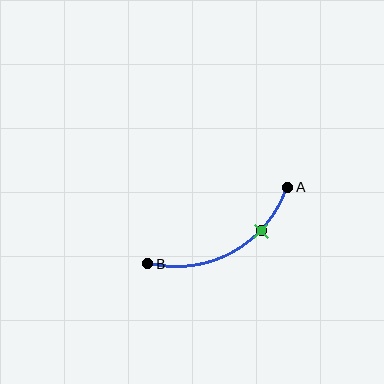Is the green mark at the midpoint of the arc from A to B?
No. The green mark lies on the arc but is closer to endpoint A. The arc midpoint would be at the point on the curve equidistant along the arc from both A and B.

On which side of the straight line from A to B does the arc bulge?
The arc bulges below the straight line connecting A and B.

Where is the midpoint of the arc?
The arc midpoint is the point on the curve farthest from the straight line joining A and B. It sits below that line.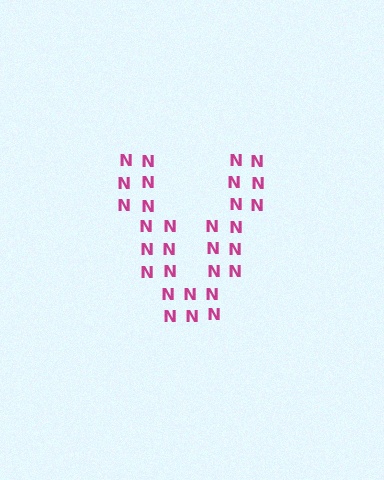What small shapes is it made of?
It is made of small letter N's.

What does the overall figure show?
The overall figure shows the letter V.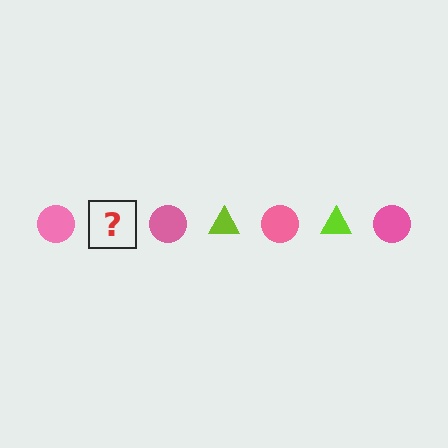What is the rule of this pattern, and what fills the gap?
The rule is that the pattern alternates between pink circle and lime triangle. The gap should be filled with a lime triangle.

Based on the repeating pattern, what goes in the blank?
The blank should be a lime triangle.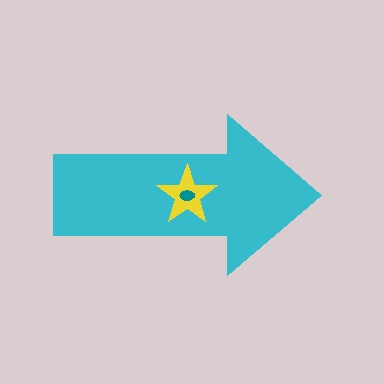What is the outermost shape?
The cyan arrow.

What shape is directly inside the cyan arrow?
The yellow star.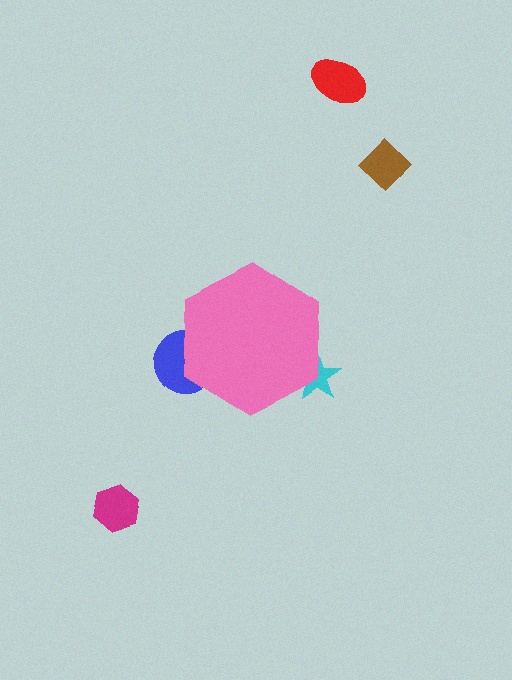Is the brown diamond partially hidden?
No, the brown diamond is fully visible.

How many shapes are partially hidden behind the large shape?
2 shapes are partially hidden.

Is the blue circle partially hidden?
Yes, the blue circle is partially hidden behind the pink hexagon.